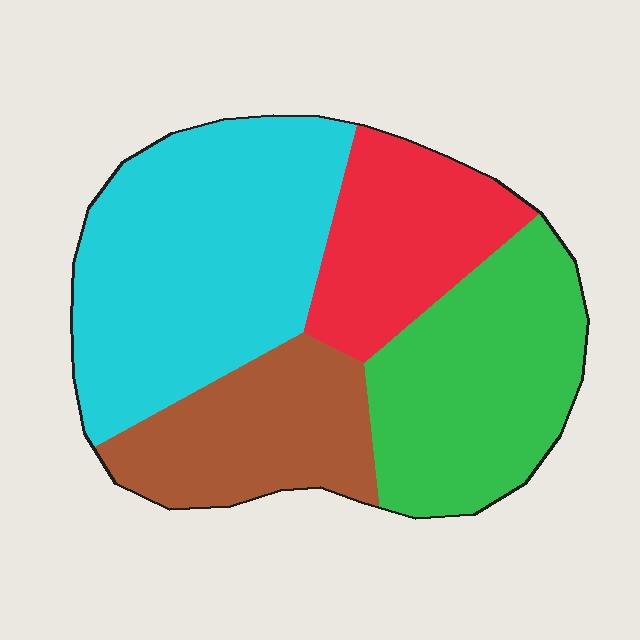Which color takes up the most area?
Cyan, at roughly 35%.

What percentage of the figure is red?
Red covers 18% of the figure.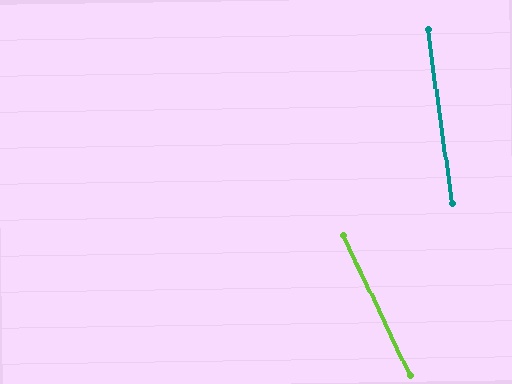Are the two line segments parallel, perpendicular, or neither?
Neither parallel nor perpendicular — they differ by about 18°.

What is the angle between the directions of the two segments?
Approximately 18 degrees.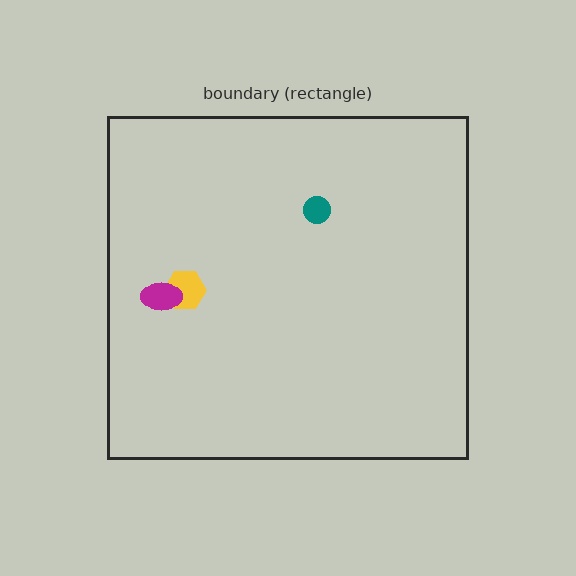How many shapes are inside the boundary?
3 inside, 0 outside.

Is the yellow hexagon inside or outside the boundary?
Inside.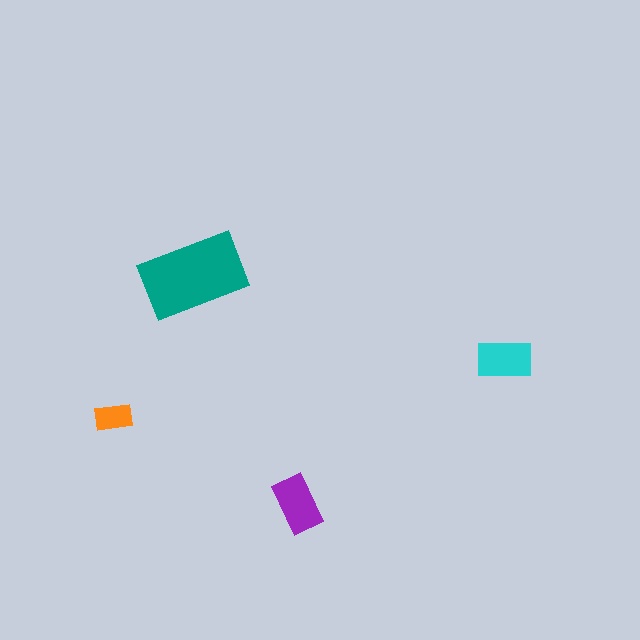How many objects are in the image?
There are 4 objects in the image.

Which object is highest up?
The teal rectangle is topmost.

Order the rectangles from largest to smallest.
the teal one, the purple one, the cyan one, the orange one.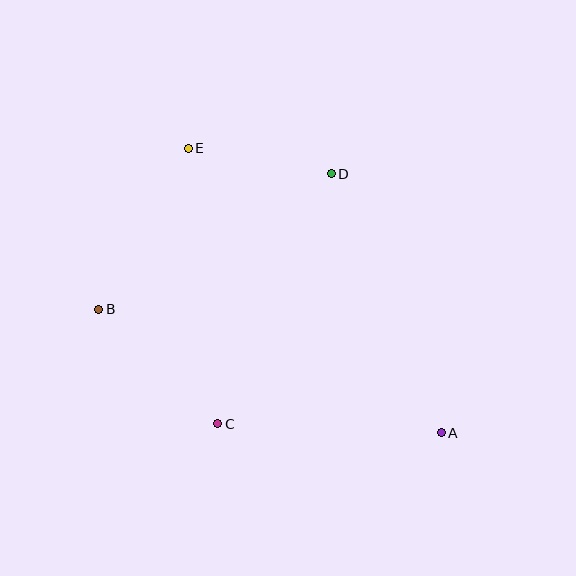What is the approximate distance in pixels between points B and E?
The distance between B and E is approximately 184 pixels.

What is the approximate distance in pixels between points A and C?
The distance between A and C is approximately 224 pixels.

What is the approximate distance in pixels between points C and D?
The distance between C and D is approximately 275 pixels.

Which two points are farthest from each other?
Points A and E are farthest from each other.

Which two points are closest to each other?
Points D and E are closest to each other.